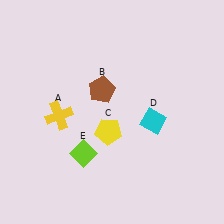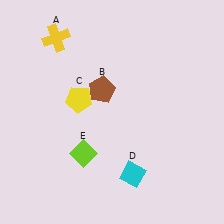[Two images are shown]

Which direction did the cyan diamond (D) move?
The cyan diamond (D) moved down.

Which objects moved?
The objects that moved are: the yellow cross (A), the yellow pentagon (C), the cyan diamond (D).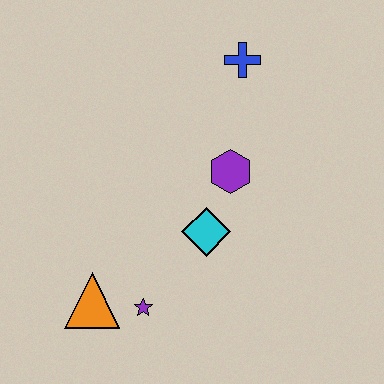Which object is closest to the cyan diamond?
The purple hexagon is closest to the cyan diamond.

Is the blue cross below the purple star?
No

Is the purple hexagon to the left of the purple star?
No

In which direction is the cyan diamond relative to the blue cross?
The cyan diamond is below the blue cross.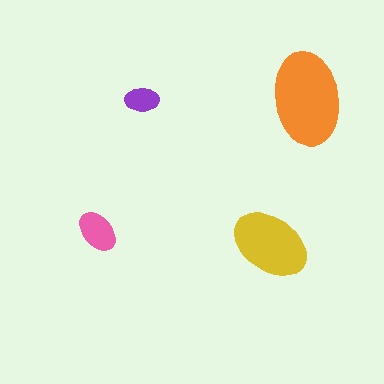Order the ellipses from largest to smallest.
the orange one, the yellow one, the pink one, the purple one.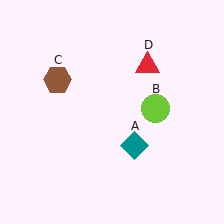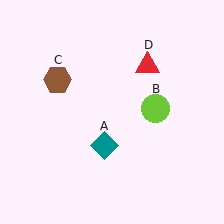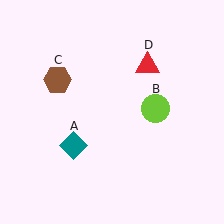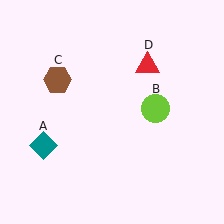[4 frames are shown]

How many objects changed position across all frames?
1 object changed position: teal diamond (object A).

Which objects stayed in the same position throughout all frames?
Lime circle (object B) and brown hexagon (object C) and red triangle (object D) remained stationary.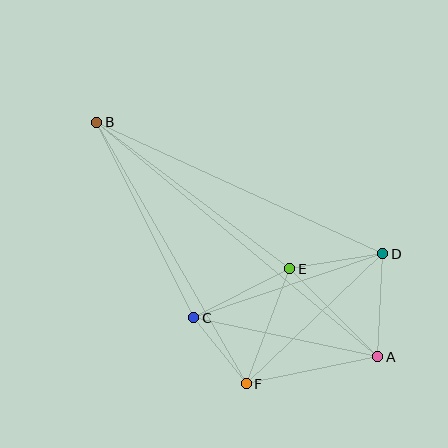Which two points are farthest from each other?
Points A and B are farthest from each other.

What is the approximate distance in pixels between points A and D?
The distance between A and D is approximately 103 pixels.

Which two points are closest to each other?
Points C and F are closest to each other.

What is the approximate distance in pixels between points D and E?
The distance between D and E is approximately 94 pixels.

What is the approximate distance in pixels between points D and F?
The distance between D and F is approximately 189 pixels.